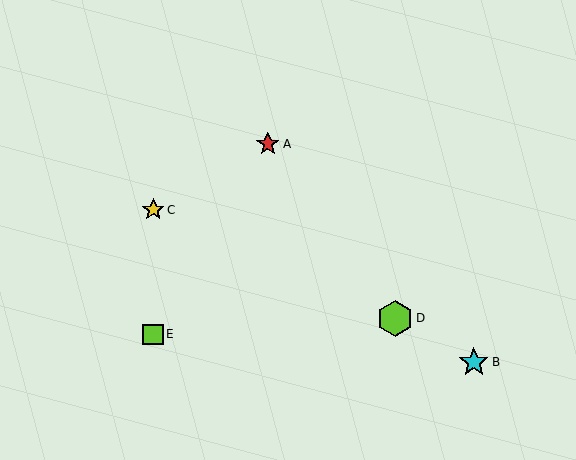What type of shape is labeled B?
Shape B is a cyan star.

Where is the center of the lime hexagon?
The center of the lime hexagon is at (395, 318).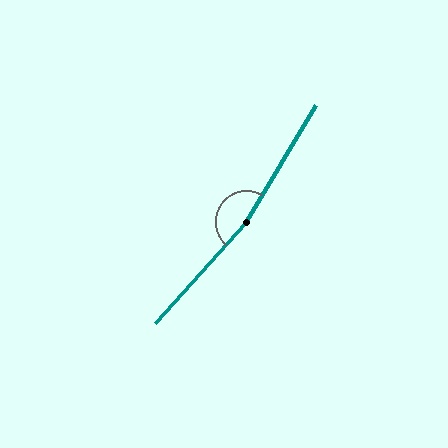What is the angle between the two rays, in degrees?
Approximately 169 degrees.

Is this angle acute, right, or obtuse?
It is obtuse.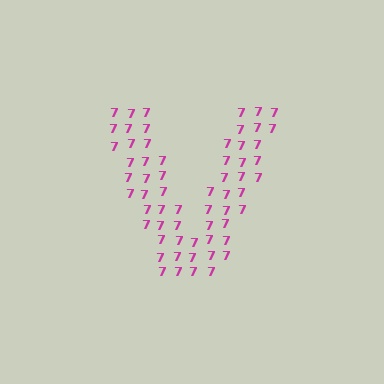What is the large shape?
The large shape is the letter V.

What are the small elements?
The small elements are digit 7's.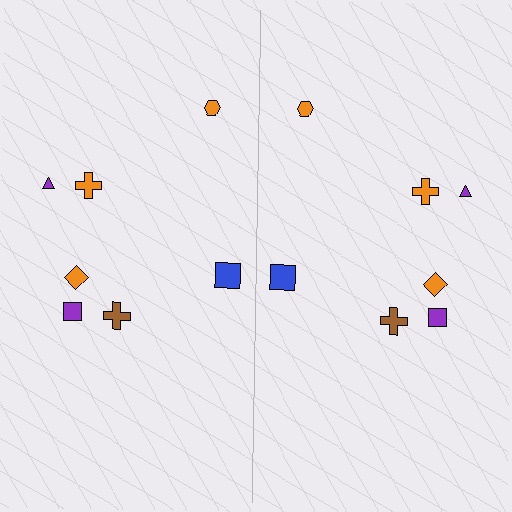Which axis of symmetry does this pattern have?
The pattern has a vertical axis of symmetry running through the center of the image.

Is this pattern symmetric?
Yes, this pattern has bilateral (reflection) symmetry.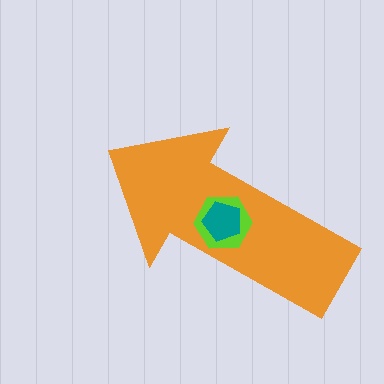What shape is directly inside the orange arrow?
The lime hexagon.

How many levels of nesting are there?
3.